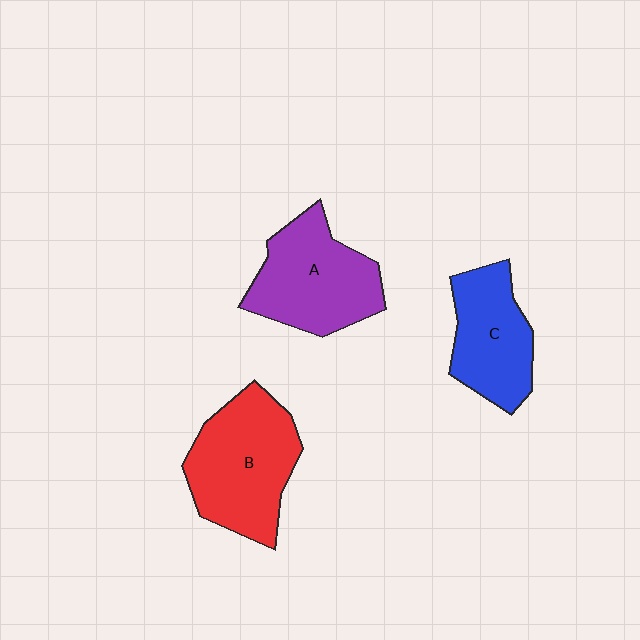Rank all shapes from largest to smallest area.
From largest to smallest: B (red), A (purple), C (blue).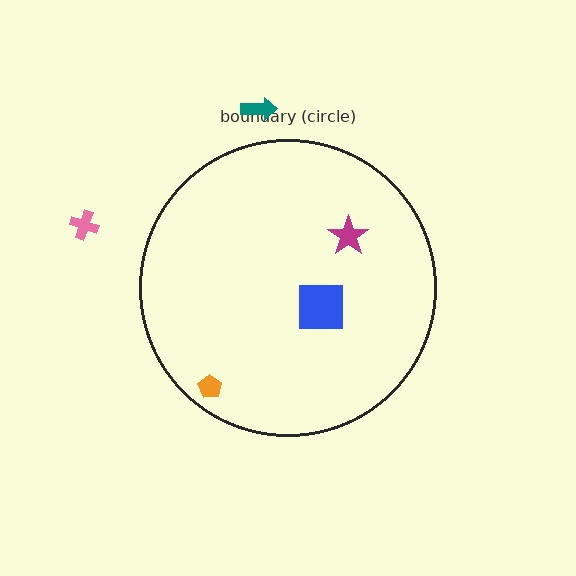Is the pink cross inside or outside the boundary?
Outside.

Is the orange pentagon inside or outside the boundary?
Inside.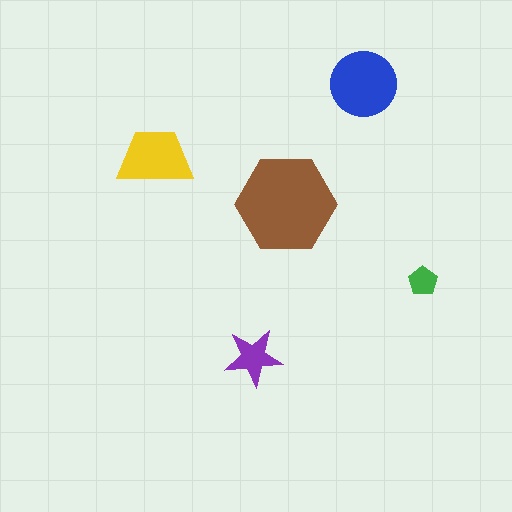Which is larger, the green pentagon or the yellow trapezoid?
The yellow trapezoid.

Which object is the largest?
The brown hexagon.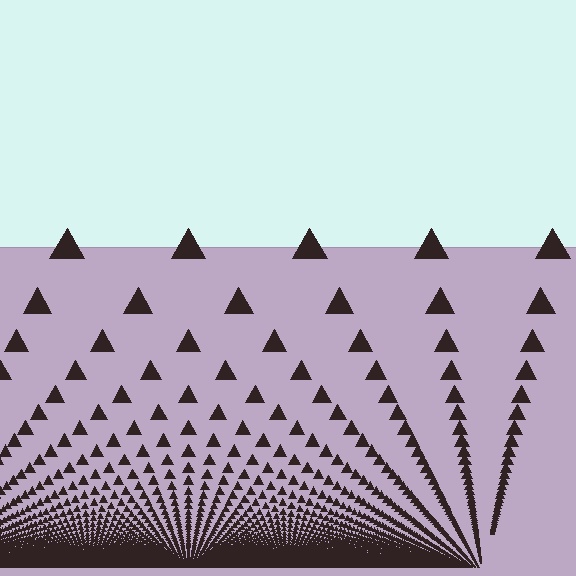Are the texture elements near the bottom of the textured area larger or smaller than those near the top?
Smaller. The gradient is inverted — elements near the bottom are smaller and denser.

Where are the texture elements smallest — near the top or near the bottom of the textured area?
Near the bottom.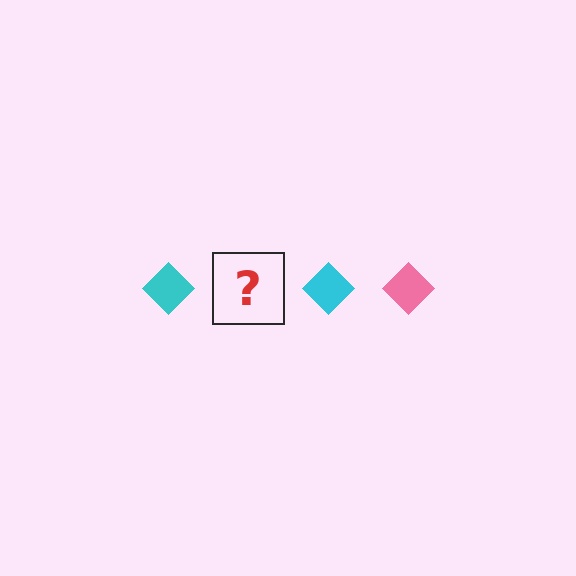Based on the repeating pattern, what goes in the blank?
The blank should be a pink diamond.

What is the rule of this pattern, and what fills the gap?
The rule is that the pattern cycles through cyan, pink diamonds. The gap should be filled with a pink diamond.